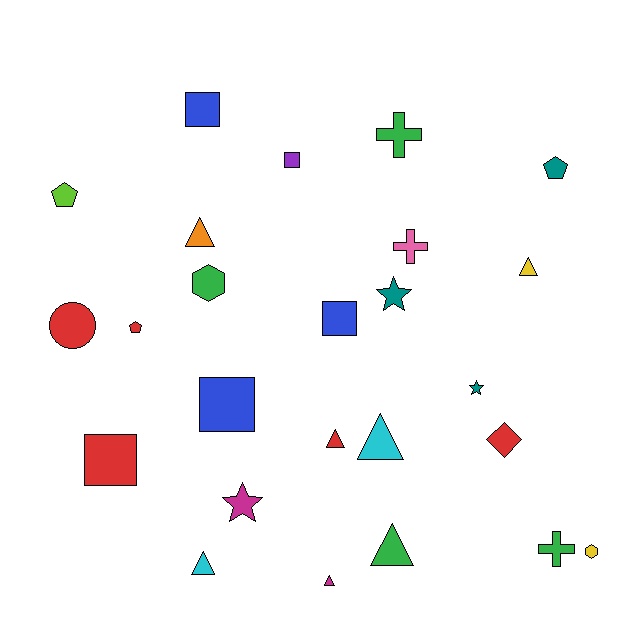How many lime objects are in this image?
There is 1 lime object.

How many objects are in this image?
There are 25 objects.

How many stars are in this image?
There are 3 stars.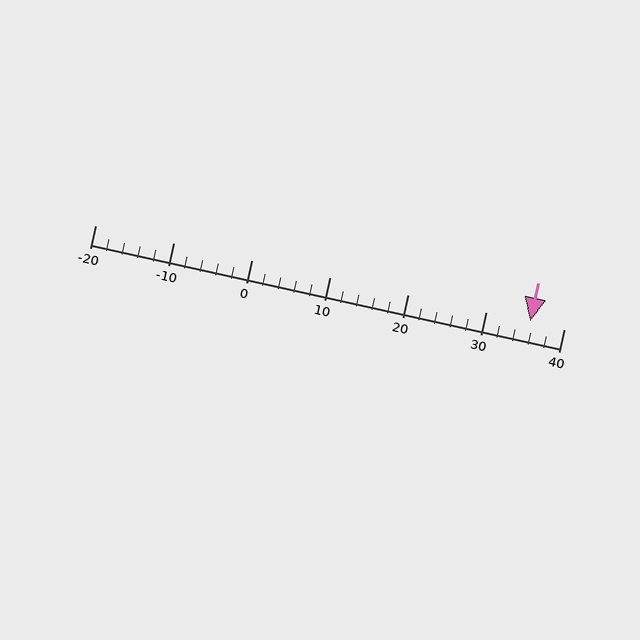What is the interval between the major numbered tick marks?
The major tick marks are spaced 10 units apart.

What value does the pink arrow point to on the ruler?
The pink arrow points to approximately 36.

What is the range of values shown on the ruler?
The ruler shows values from -20 to 40.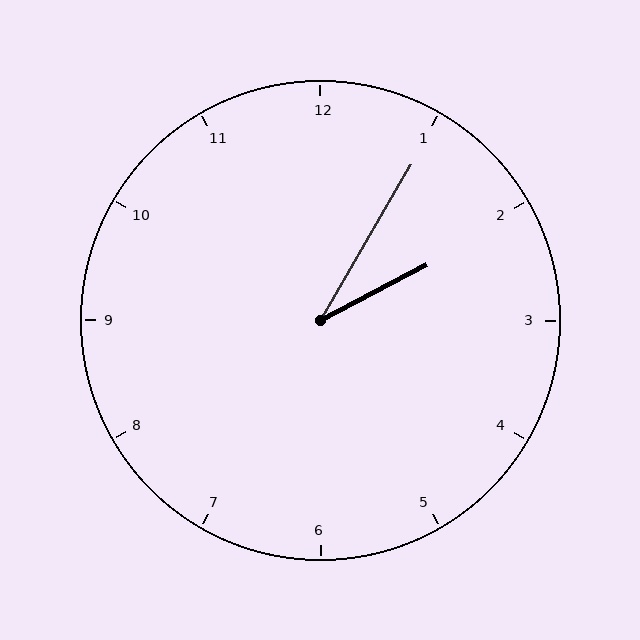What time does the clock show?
2:05.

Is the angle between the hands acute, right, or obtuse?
It is acute.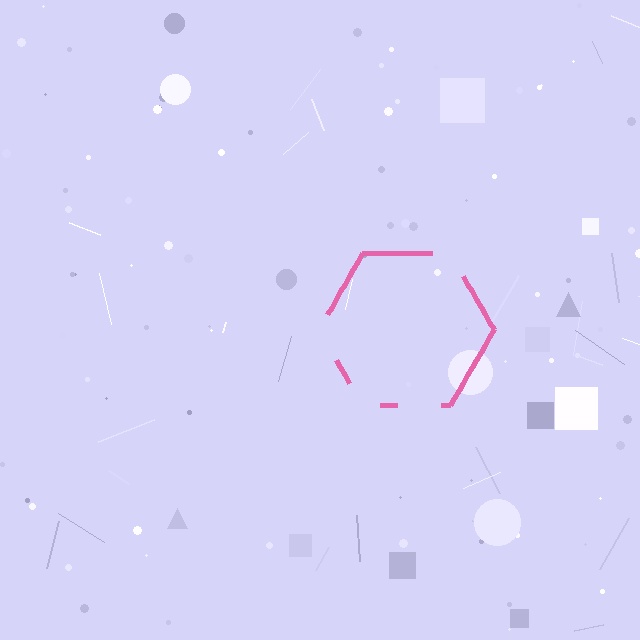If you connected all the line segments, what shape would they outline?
They would outline a hexagon.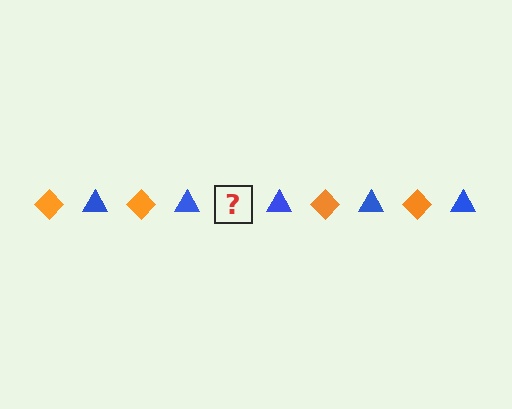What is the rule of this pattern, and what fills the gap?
The rule is that the pattern alternates between orange diamond and blue triangle. The gap should be filled with an orange diamond.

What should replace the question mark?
The question mark should be replaced with an orange diamond.